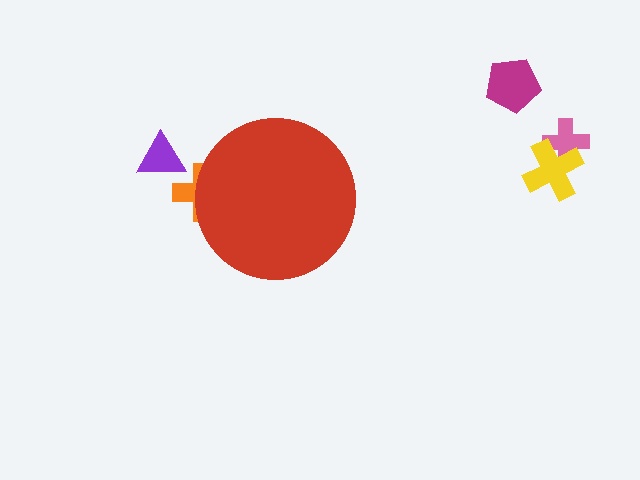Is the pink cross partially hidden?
No, the pink cross is fully visible.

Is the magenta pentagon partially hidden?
No, the magenta pentagon is fully visible.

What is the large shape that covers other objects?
A red circle.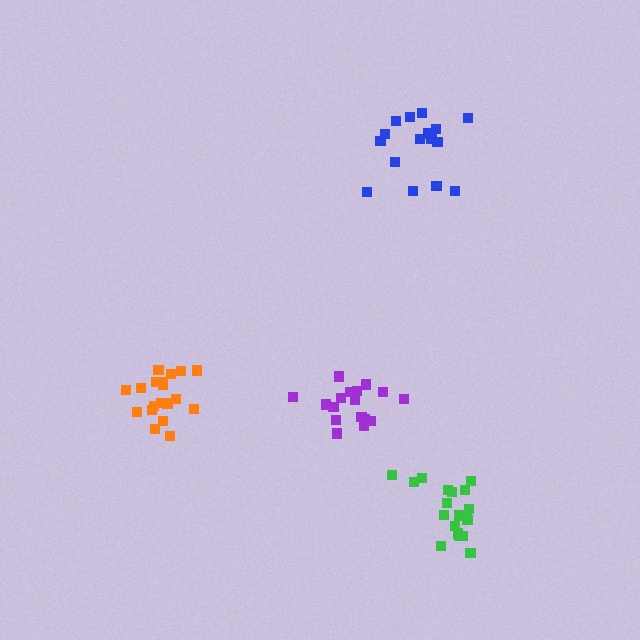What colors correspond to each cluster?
The clusters are colored: purple, blue, green, orange.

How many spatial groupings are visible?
There are 4 spatial groupings.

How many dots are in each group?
Group 1: 17 dots, Group 2: 16 dots, Group 3: 20 dots, Group 4: 20 dots (73 total).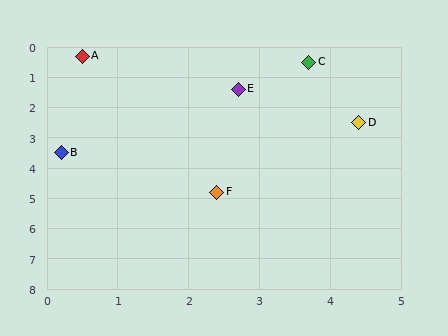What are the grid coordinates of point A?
Point A is at approximately (0.5, 0.3).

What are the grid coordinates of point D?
Point D is at approximately (4.4, 2.5).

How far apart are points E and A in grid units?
Points E and A are about 2.5 grid units apart.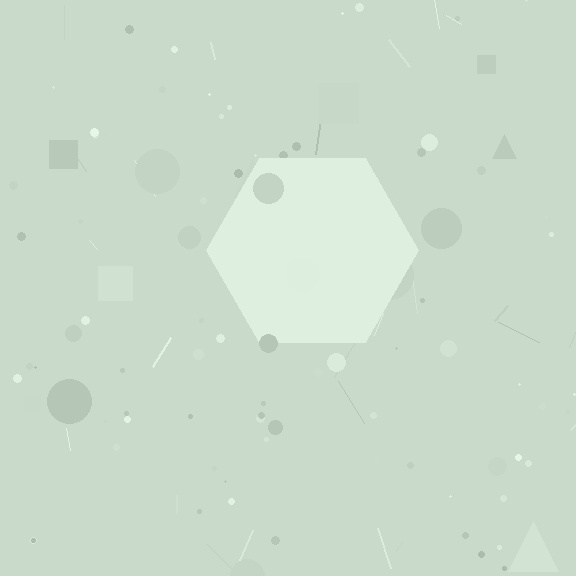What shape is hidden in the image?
A hexagon is hidden in the image.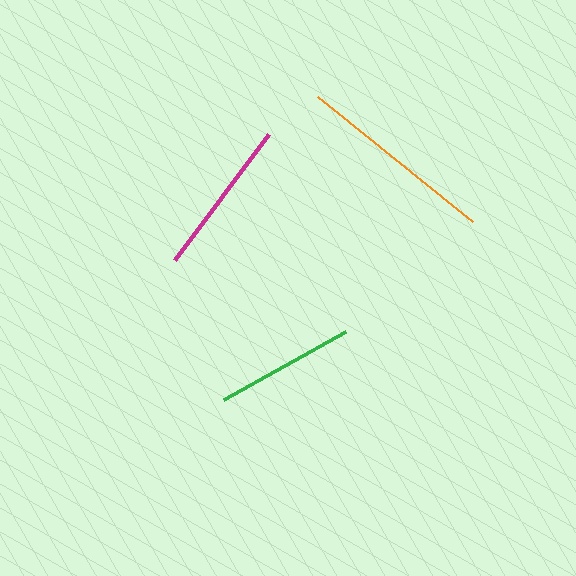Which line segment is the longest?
The orange line is the longest at approximately 200 pixels.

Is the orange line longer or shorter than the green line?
The orange line is longer than the green line.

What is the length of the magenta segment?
The magenta segment is approximately 157 pixels long.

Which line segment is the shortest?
The green line is the shortest at approximately 140 pixels.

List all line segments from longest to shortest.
From longest to shortest: orange, magenta, green.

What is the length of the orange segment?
The orange segment is approximately 200 pixels long.